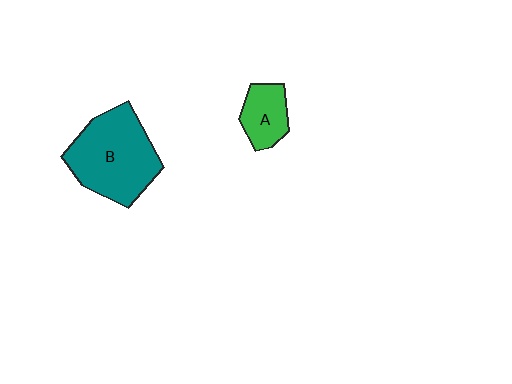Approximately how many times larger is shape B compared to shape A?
Approximately 2.5 times.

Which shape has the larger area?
Shape B (teal).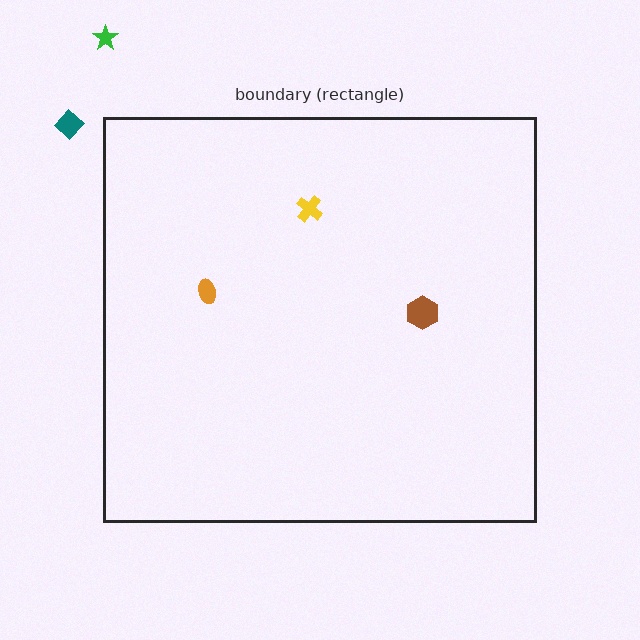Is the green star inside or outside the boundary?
Outside.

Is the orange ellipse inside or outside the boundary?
Inside.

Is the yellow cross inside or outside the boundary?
Inside.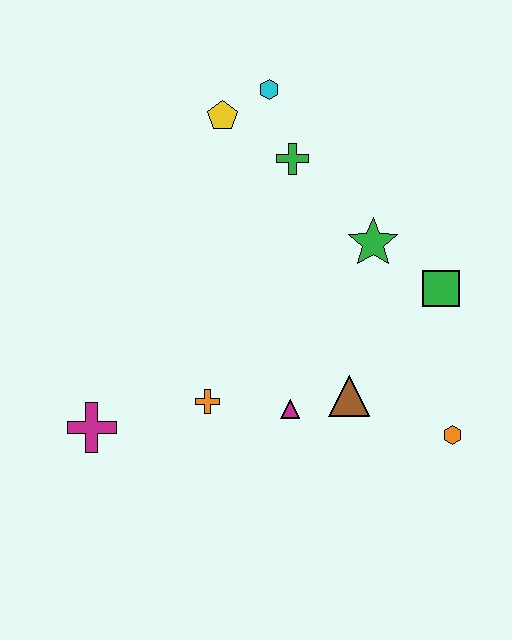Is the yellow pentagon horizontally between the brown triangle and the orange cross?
Yes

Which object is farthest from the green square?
The magenta cross is farthest from the green square.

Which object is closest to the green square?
The green star is closest to the green square.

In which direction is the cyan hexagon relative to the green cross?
The cyan hexagon is above the green cross.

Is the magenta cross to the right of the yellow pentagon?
No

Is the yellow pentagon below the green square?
No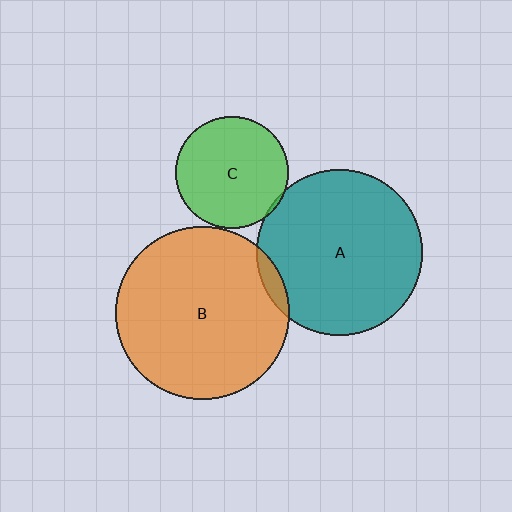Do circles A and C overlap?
Yes.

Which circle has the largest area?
Circle B (orange).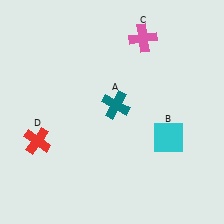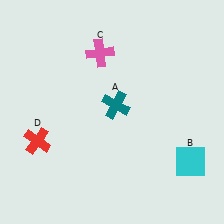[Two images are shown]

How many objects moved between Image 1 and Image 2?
2 objects moved between the two images.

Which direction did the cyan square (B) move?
The cyan square (B) moved down.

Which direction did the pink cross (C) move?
The pink cross (C) moved left.